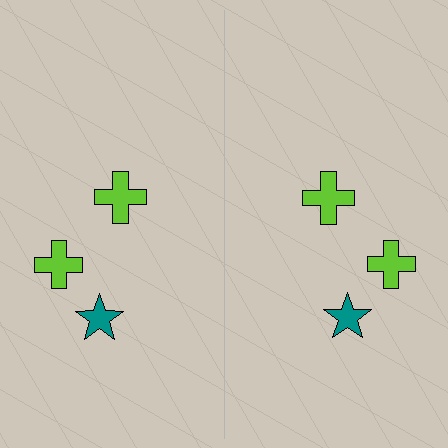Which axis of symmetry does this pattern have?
The pattern has a vertical axis of symmetry running through the center of the image.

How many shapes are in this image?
There are 6 shapes in this image.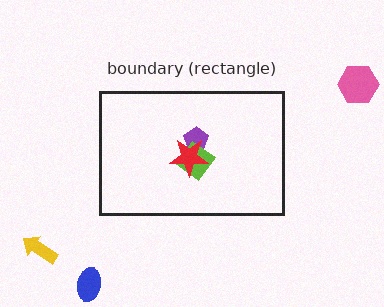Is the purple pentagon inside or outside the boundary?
Inside.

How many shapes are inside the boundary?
3 inside, 3 outside.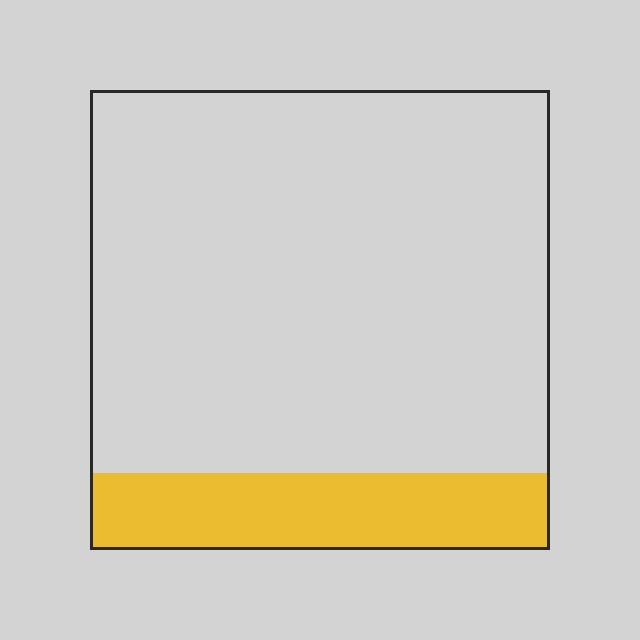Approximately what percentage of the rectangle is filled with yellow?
Approximately 15%.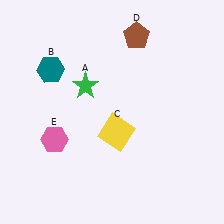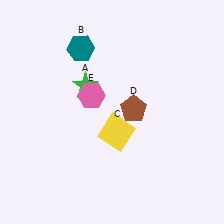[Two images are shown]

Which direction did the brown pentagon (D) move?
The brown pentagon (D) moved down.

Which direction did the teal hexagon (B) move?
The teal hexagon (B) moved right.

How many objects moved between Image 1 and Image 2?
3 objects moved between the two images.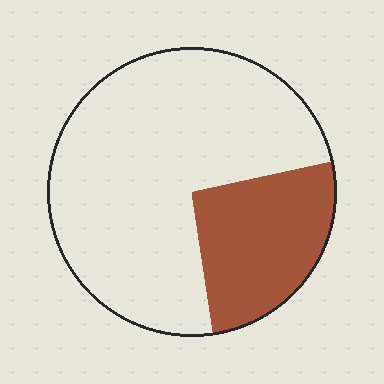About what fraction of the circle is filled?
About one quarter (1/4).